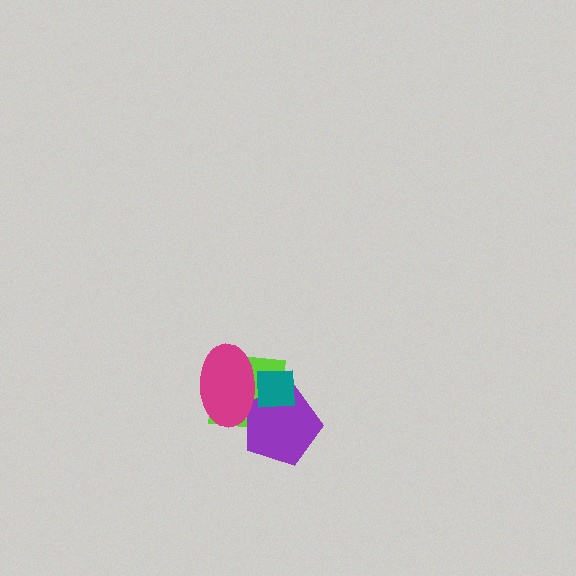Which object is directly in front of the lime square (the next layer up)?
The purple pentagon is directly in front of the lime square.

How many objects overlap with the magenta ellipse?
3 objects overlap with the magenta ellipse.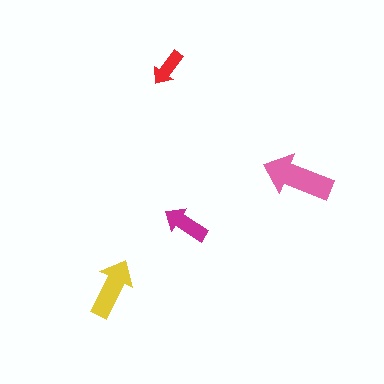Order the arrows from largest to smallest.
the pink one, the yellow one, the magenta one, the red one.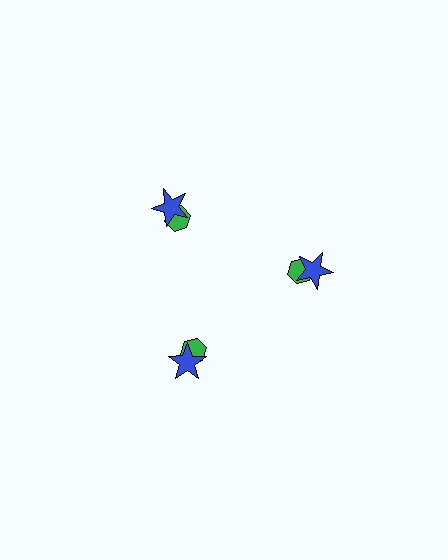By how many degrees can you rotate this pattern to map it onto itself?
The pattern maps onto itself every 120 degrees of rotation.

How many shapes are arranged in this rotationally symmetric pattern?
There are 6 shapes, arranged in 3 groups of 2.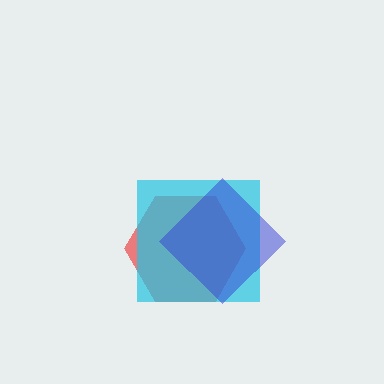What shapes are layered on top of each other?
The layered shapes are: a red hexagon, a cyan square, a blue diamond.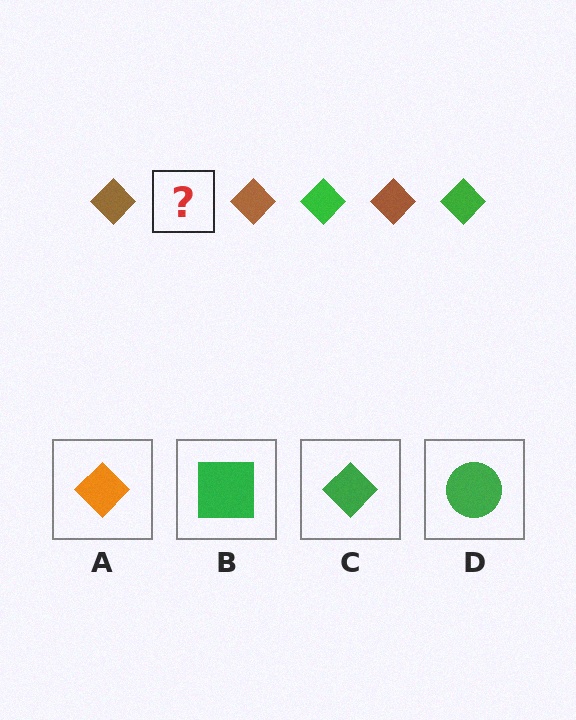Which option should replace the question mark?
Option C.